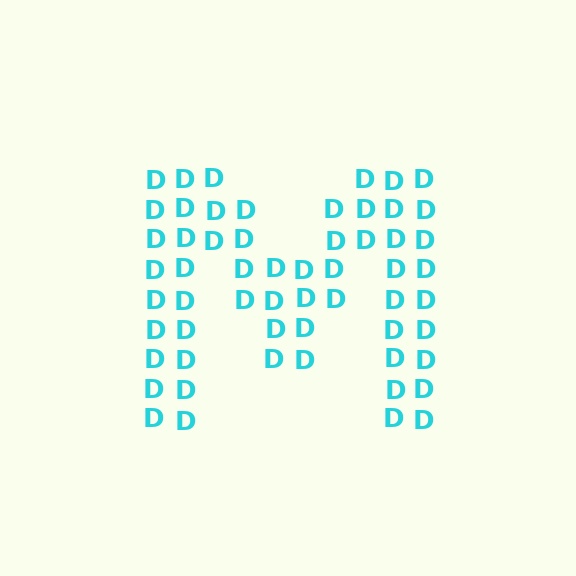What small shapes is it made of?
It is made of small letter D's.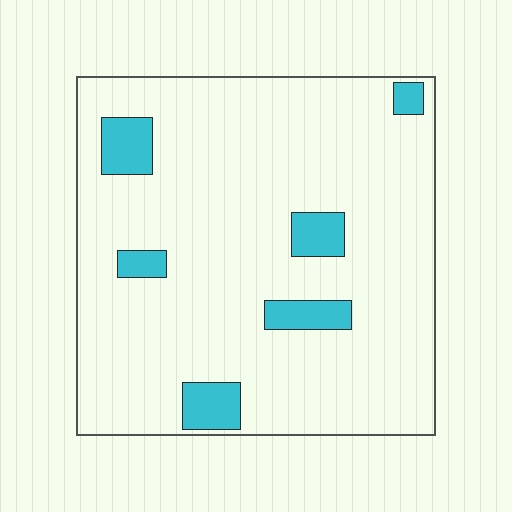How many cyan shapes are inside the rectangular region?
6.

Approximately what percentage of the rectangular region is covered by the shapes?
Approximately 10%.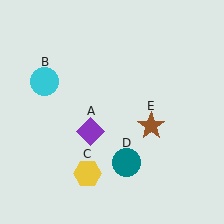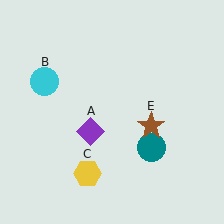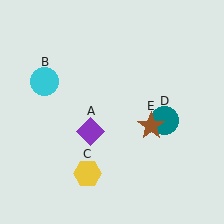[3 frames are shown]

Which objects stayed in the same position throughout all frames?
Purple diamond (object A) and cyan circle (object B) and yellow hexagon (object C) and brown star (object E) remained stationary.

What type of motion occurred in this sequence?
The teal circle (object D) rotated counterclockwise around the center of the scene.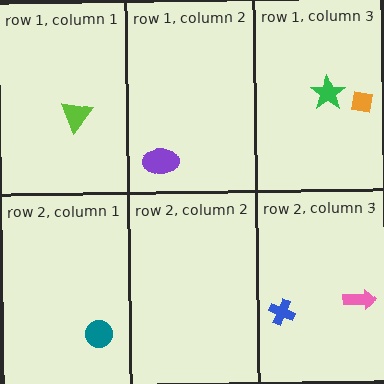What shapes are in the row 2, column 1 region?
The teal circle.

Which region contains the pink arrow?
The row 2, column 3 region.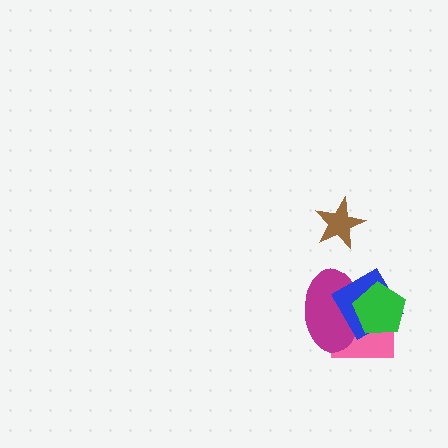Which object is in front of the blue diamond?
The green pentagon is in front of the blue diamond.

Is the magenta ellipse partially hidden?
Yes, it is partially covered by another shape.